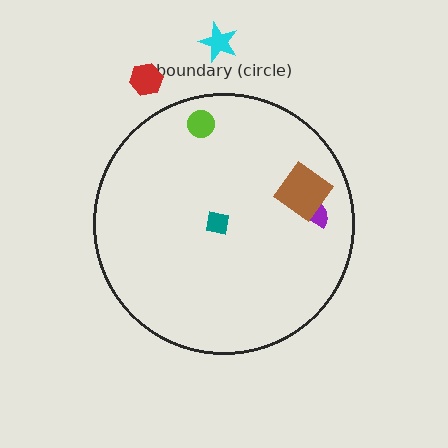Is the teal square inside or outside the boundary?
Inside.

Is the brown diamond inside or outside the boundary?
Inside.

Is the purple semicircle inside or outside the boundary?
Inside.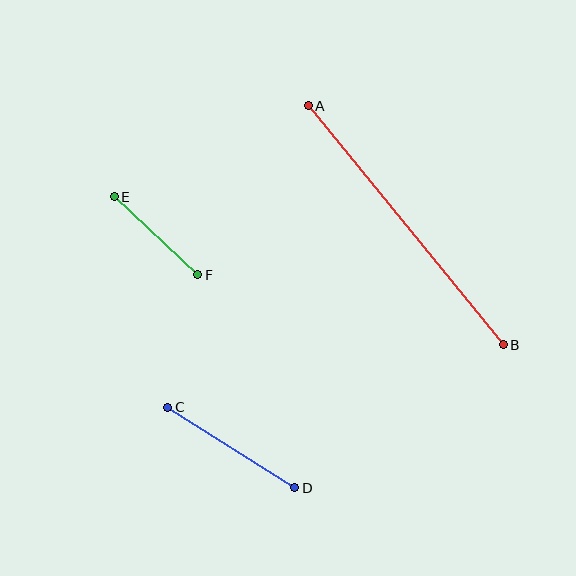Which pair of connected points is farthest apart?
Points A and B are farthest apart.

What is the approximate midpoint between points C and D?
The midpoint is at approximately (231, 448) pixels.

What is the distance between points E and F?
The distance is approximately 115 pixels.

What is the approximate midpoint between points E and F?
The midpoint is at approximately (156, 236) pixels.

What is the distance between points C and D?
The distance is approximately 150 pixels.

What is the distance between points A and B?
The distance is approximately 308 pixels.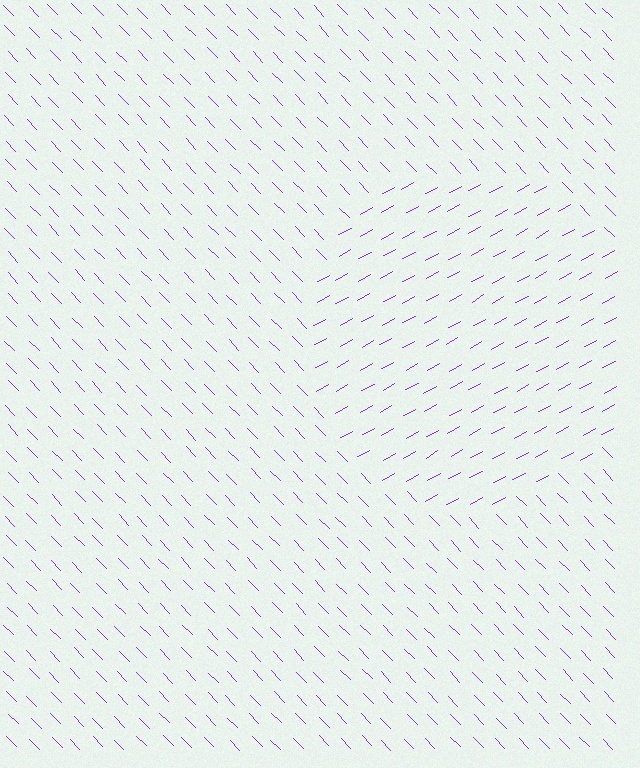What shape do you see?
I see a circle.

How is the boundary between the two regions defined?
The boundary is defined purely by a change in line orientation (approximately 75 degrees difference). All lines are the same color and thickness.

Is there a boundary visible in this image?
Yes, there is a texture boundary formed by a change in line orientation.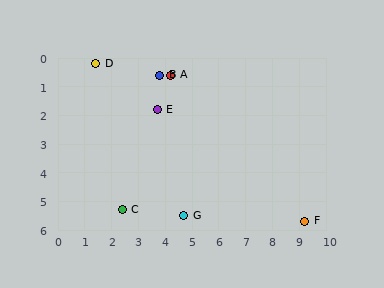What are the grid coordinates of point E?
Point E is at approximately (3.7, 1.8).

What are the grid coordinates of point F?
Point F is at approximately (9.2, 5.7).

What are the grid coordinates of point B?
Point B is at approximately (3.8, 0.6).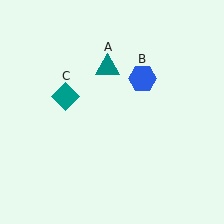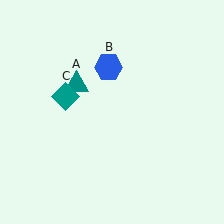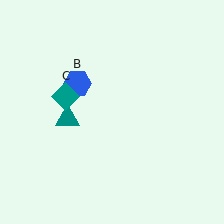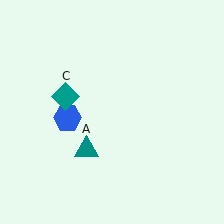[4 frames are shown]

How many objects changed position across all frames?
2 objects changed position: teal triangle (object A), blue hexagon (object B).